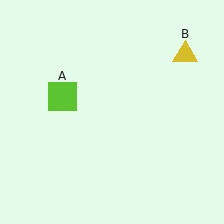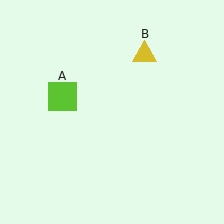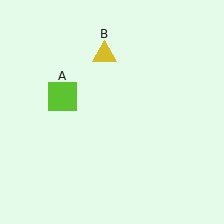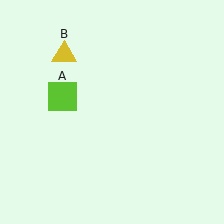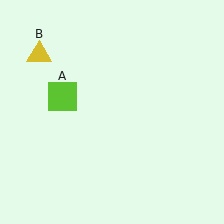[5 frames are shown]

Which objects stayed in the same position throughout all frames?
Lime square (object A) remained stationary.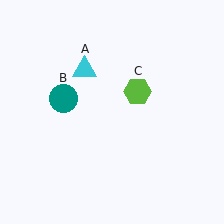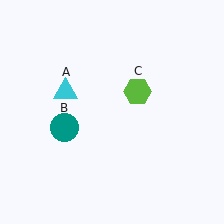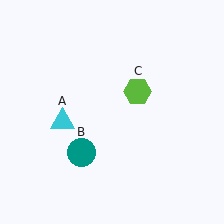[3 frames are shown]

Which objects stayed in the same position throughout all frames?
Lime hexagon (object C) remained stationary.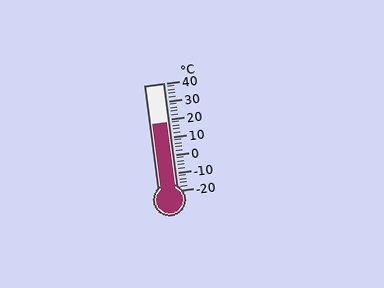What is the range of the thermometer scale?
The thermometer scale ranges from -20°C to 40°C.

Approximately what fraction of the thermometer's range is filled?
The thermometer is filled to approximately 65% of its range.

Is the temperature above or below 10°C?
The temperature is above 10°C.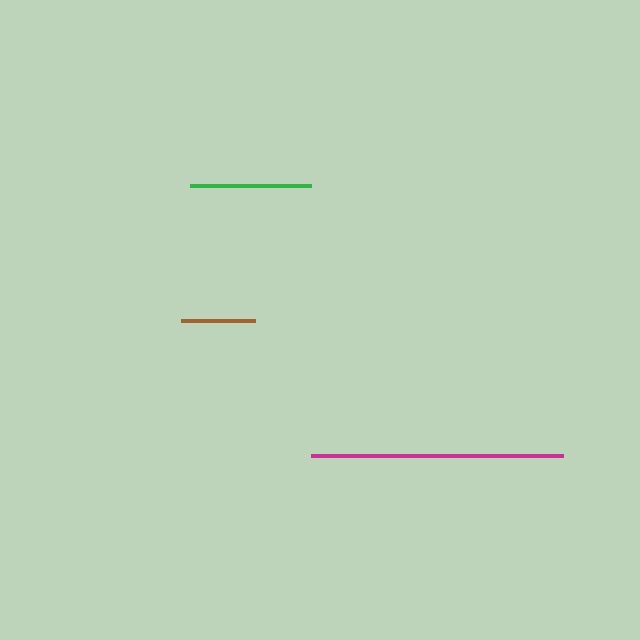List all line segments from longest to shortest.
From longest to shortest: magenta, green, brown.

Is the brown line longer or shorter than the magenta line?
The magenta line is longer than the brown line.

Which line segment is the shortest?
The brown line is the shortest at approximately 74 pixels.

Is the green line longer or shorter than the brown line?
The green line is longer than the brown line.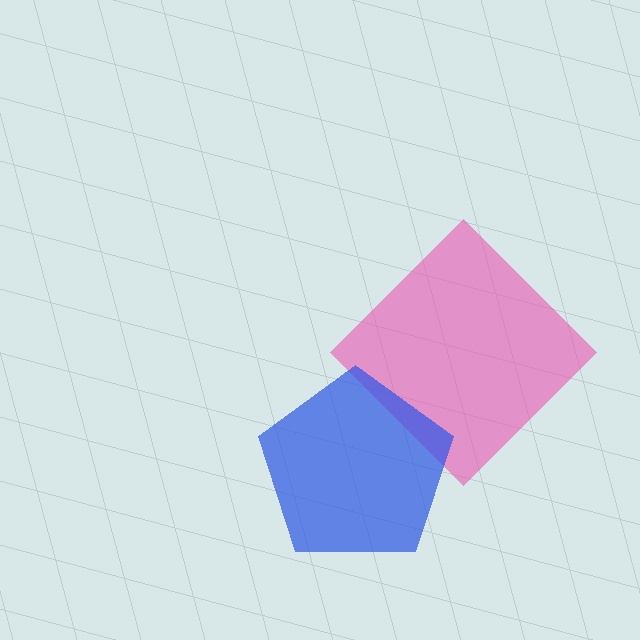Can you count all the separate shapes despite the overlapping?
Yes, there are 2 separate shapes.